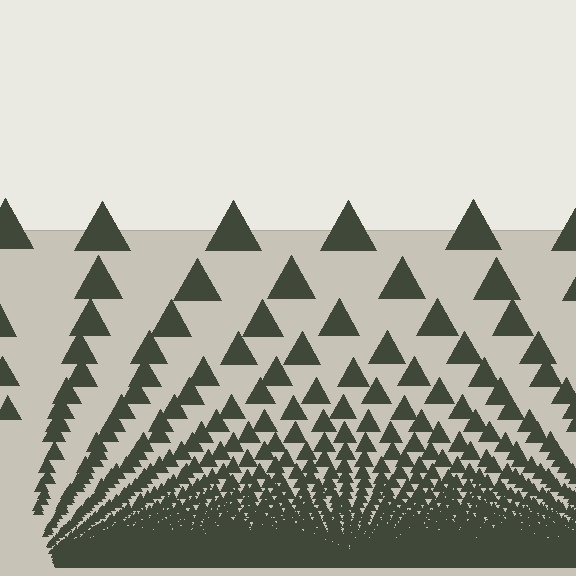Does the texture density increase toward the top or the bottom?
Density increases toward the bottom.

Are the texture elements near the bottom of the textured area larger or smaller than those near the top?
Smaller. The gradient is inverted — elements near the bottom are smaller and denser.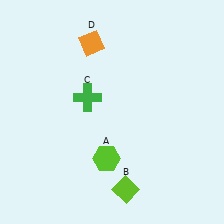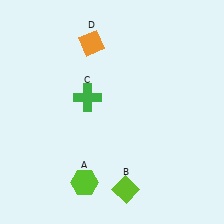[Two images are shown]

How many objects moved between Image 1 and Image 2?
1 object moved between the two images.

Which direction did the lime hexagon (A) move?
The lime hexagon (A) moved down.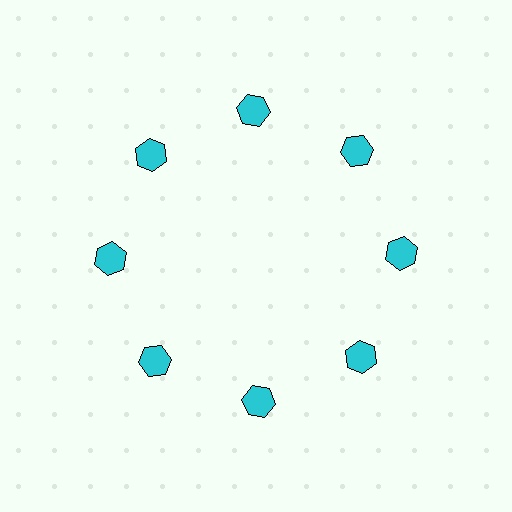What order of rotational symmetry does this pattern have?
This pattern has 8-fold rotational symmetry.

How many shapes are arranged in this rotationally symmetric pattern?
There are 8 shapes, arranged in 8 groups of 1.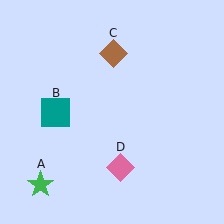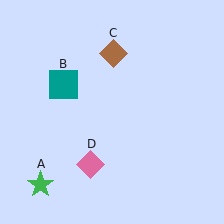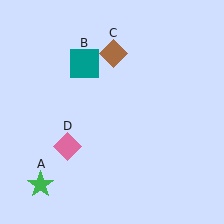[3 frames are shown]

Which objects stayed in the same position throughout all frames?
Green star (object A) and brown diamond (object C) remained stationary.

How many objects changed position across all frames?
2 objects changed position: teal square (object B), pink diamond (object D).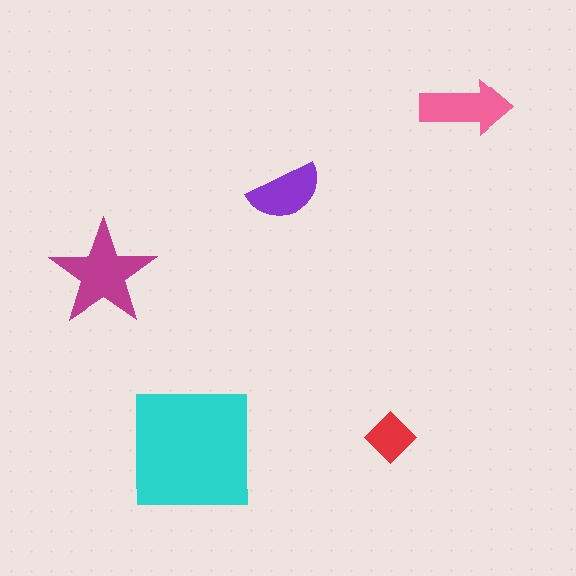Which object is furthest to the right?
The pink arrow is rightmost.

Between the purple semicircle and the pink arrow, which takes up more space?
The pink arrow.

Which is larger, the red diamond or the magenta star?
The magenta star.